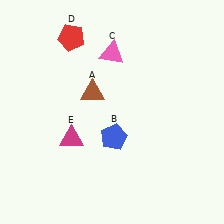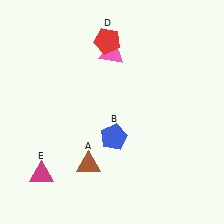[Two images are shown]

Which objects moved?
The objects that moved are: the brown triangle (A), the red pentagon (D), the magenta triangle (E).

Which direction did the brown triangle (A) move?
The brown triangle (A) moved down.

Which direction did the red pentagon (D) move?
The red pentagon (D) moved right.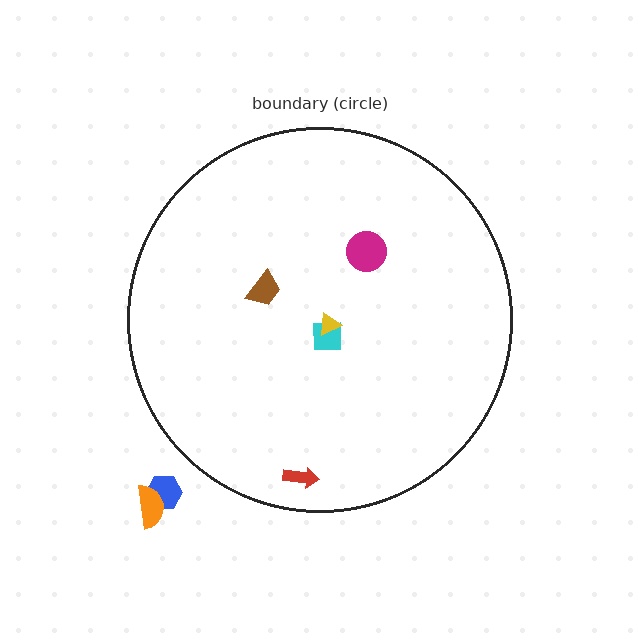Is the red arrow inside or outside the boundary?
Inside.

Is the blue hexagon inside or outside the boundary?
Outside.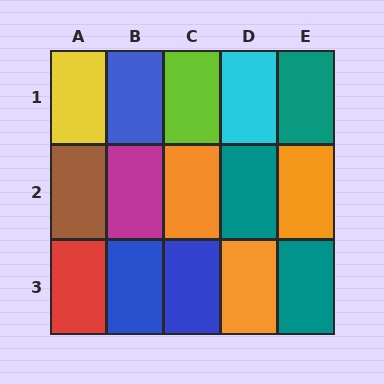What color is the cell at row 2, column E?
Orange.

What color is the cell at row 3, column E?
Teal.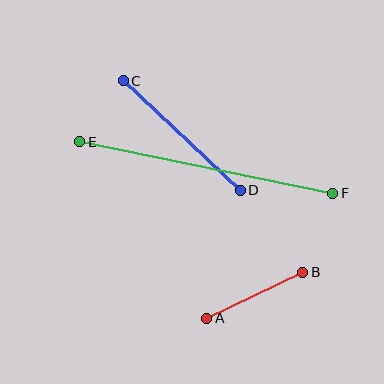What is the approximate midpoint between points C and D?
The midpoint is at approximately (182, 136) pixels.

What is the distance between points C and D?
The distance is approximately 160 pixels.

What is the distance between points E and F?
The distance is approximately 258 pixels.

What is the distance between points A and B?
The distance is approximately 106 pixels.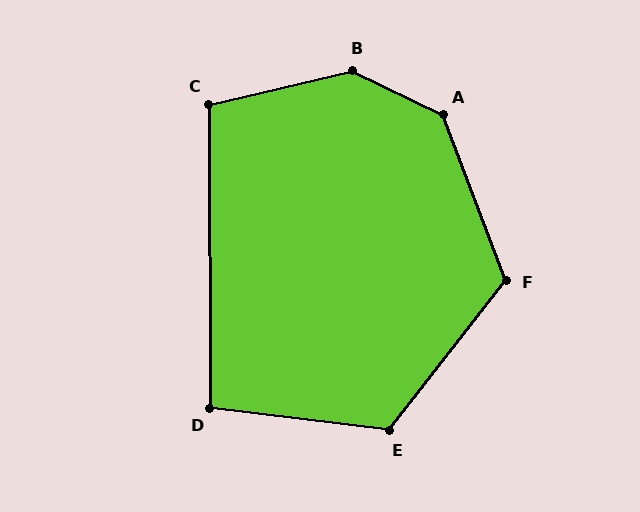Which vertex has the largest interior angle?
B, at approximately 141 degrees.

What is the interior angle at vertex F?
Approximately 121 degrees (obtuse).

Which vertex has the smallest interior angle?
D, at approximately 97 degrees.